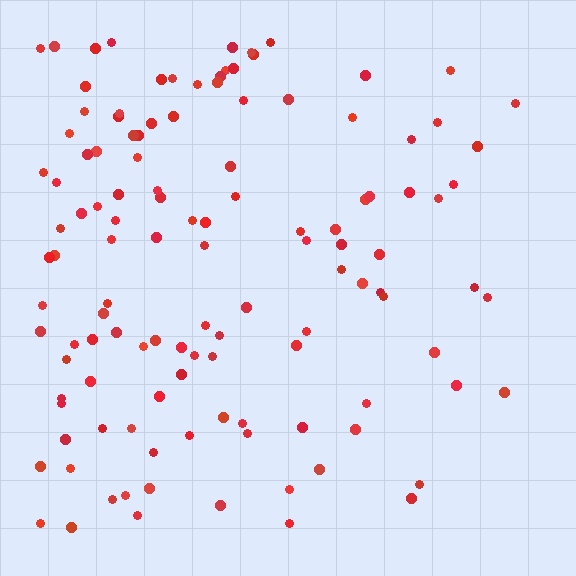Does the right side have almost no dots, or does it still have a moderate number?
Still a moderate number, just noticeably fewer than the left.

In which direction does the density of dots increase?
From right to left, with the left side densest.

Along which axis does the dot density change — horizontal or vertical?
Horizontal.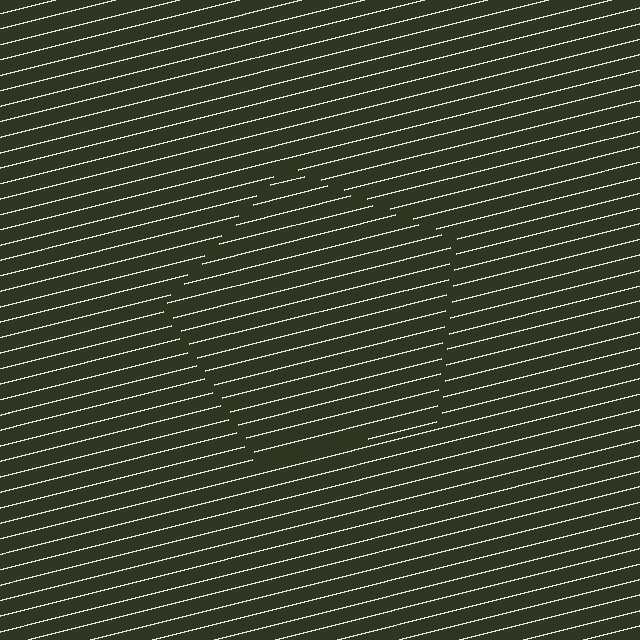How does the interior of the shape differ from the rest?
The interior of the shape contains the same grating, shifted by half a period — the contour is defined by the phase discontinuity where line-ends from the inner and outer gratings abut.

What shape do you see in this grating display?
An illusory pentagon. The interior of the shape contains the same grating, shifted by half a period — the contour is defined by the phase discontinuity where line-ends from the inner and outer gratings abut.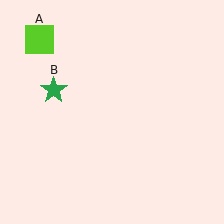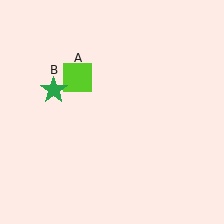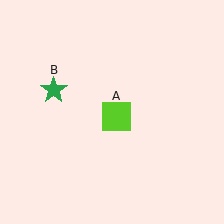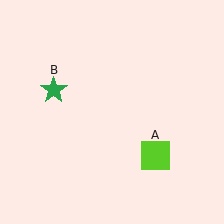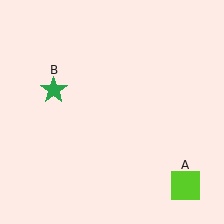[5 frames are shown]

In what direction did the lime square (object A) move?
The lime square (object A) moved down and to the right.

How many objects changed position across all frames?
1 object changed position: lime square (object A).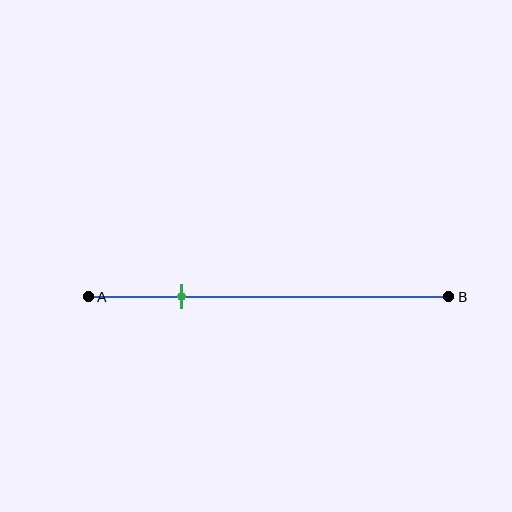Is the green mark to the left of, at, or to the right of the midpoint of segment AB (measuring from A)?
The green mark is to the left of the midpoint of segment AB.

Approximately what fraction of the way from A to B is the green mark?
The green mark is approximately 25% of the way from A to B.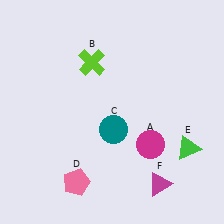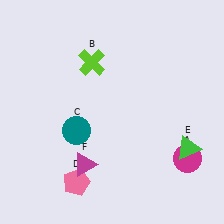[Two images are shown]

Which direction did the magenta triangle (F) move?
The magenta triangle (F) moved left.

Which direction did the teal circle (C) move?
The teal circle (C) moved left.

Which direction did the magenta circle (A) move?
The magenta circle (A) moved right.